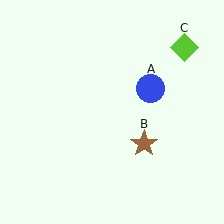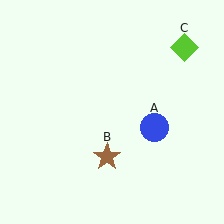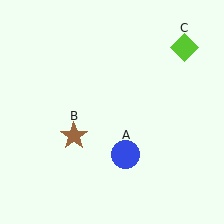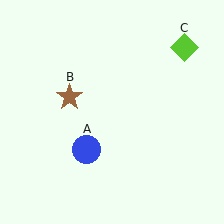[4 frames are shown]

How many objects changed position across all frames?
2 objects changed position: blue circle (object A), brown star (object B).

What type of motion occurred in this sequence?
The blue circle (object A), brown star (object B) rotated clockwise around the center of the scene.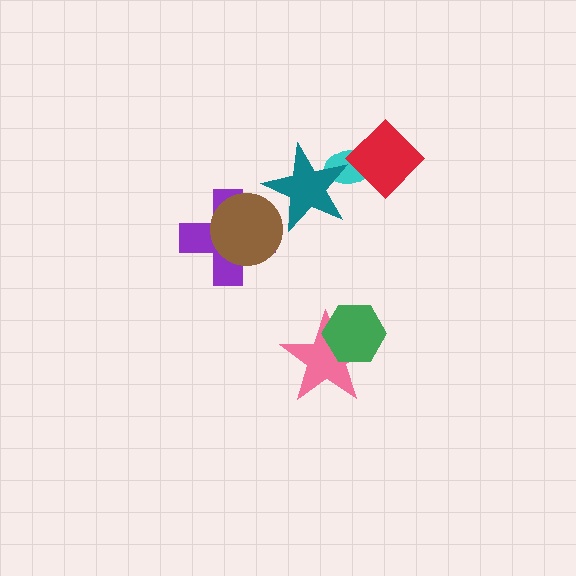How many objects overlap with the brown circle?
2 objects overlap with the brown circle.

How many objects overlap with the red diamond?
1 object overlaps with the red diamond.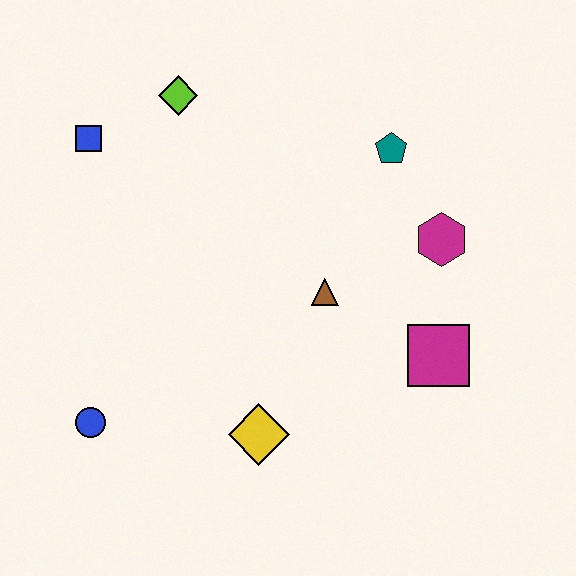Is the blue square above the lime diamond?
No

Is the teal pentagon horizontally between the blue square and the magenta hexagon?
Yes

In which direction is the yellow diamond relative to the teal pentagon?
The yellow diamond is below the teal pentagon.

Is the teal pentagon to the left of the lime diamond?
No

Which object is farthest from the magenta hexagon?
The blue circle is farthest from the magenta hexagon.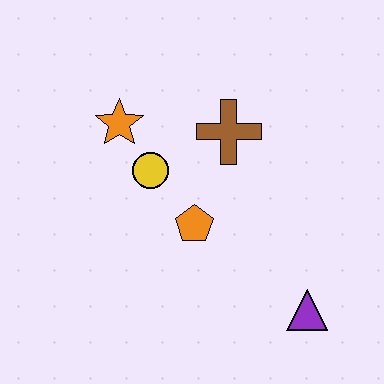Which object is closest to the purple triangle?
The orange pentagon is closest to the purple triangle.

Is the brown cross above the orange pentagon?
Yes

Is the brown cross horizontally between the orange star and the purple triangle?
Yes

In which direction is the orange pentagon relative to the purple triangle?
The orange pentagon is to the left of the purple triangle.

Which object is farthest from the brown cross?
The purple triangle is farthest from the brown cross.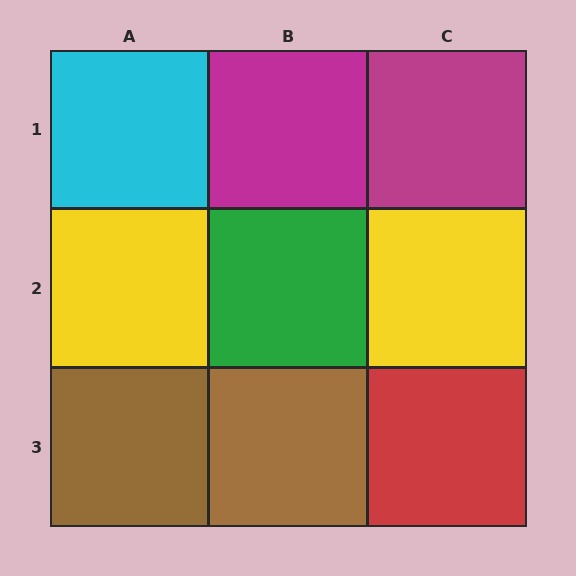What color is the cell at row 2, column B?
Green.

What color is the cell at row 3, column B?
Brown.